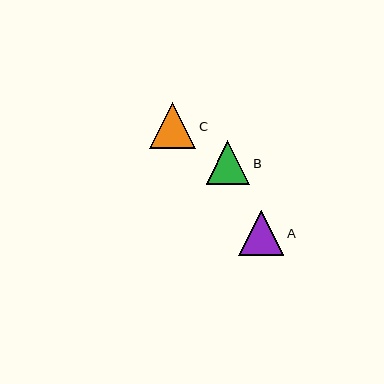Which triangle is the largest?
Triangle C is the largest with a size of approximately 46 pixels.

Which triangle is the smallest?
Triangle B is the smallest with a size of approximately 43 pixels.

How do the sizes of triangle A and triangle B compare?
Triangle A and triangle B are approximately the same size.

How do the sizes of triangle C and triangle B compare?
Triangle C and triangle B are approximately the same size.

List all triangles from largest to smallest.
From largest to smallest: C, A, B.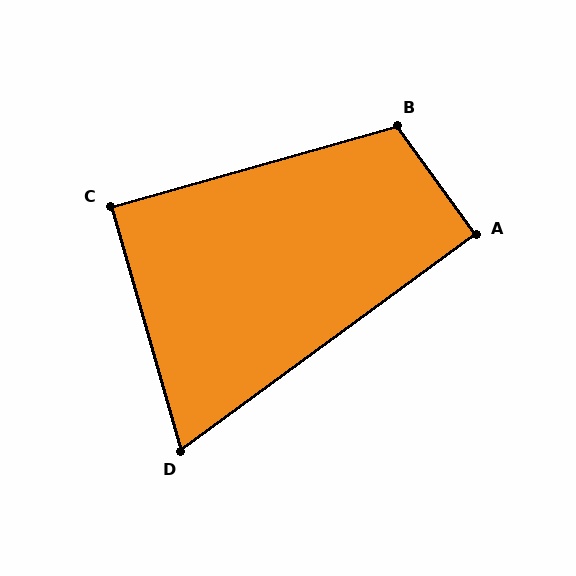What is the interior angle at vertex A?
Approximately 90 degrees (approximately right).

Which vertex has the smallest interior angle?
D, at approximately 70 degrees.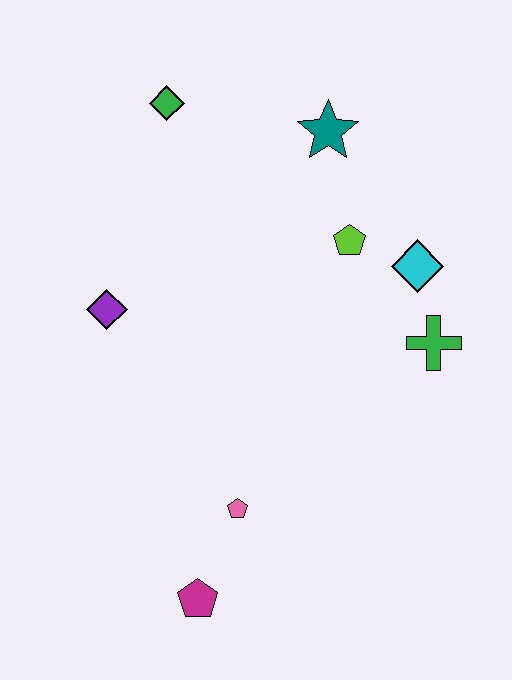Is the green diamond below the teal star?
No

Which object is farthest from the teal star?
The magenta pentagon is farthest from the teal star.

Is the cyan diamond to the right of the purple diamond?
Yes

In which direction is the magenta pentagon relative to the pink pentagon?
The magenta pentagon is below the pink pentagon.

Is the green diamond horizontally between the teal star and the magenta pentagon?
No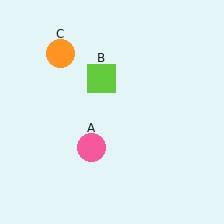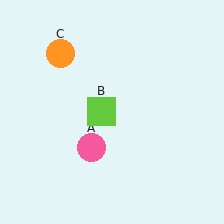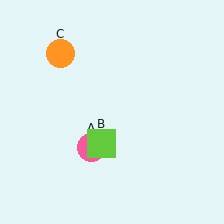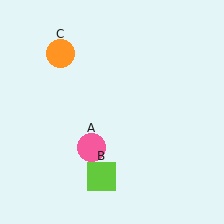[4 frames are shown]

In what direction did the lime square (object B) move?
The lime square (object B) moved down.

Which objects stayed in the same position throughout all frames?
Pink circle (object A) and orange circle (object C) remained stationary.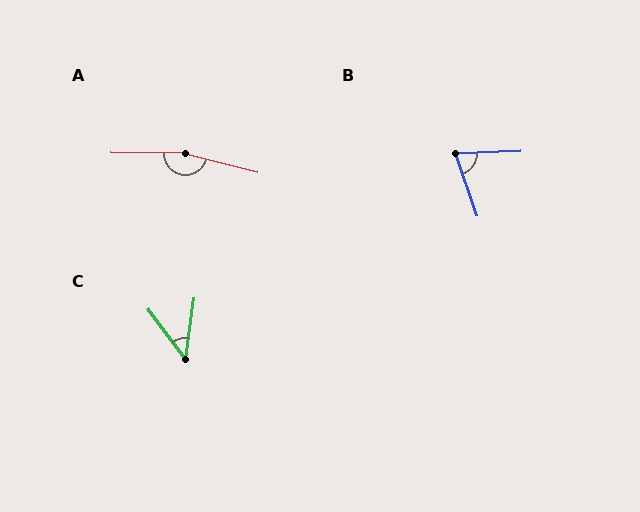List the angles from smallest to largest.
C (45°), B (73°), A (166°).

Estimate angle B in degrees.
Approximately 73 degrees.